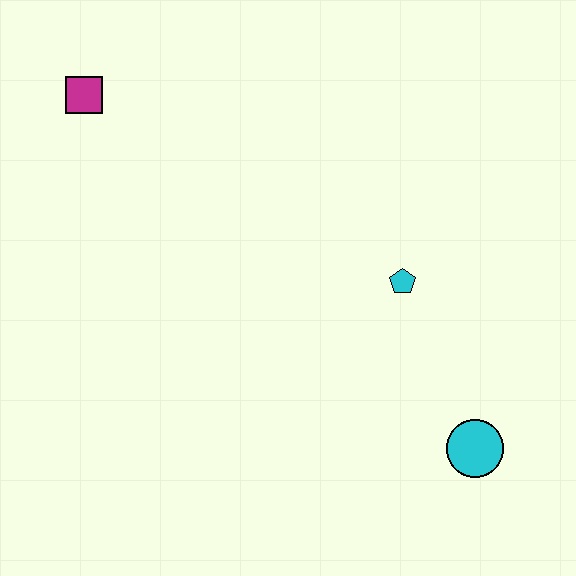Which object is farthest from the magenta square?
The cyan circle is farthest from the magenta square.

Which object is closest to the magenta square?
The cyan pentagon is closest to the magenta square.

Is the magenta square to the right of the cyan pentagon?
No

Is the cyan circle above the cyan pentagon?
No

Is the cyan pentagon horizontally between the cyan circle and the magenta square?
Yes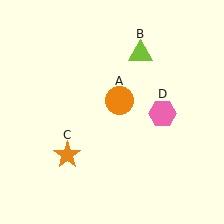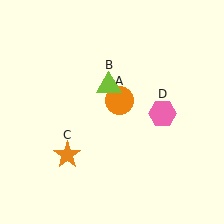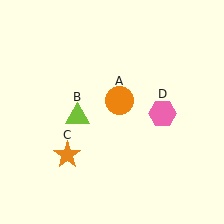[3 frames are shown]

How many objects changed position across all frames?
1 object changed position: lime triangle (object B).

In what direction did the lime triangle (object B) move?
The lime triangle (object B) moved down and to the left.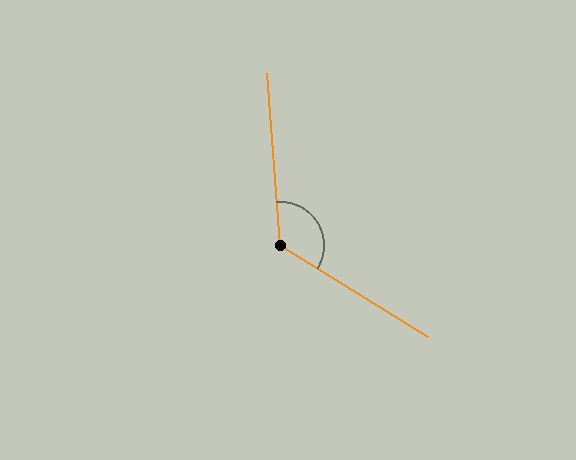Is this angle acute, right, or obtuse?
It is obtuse.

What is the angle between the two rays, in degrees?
Approximately 126 degrees.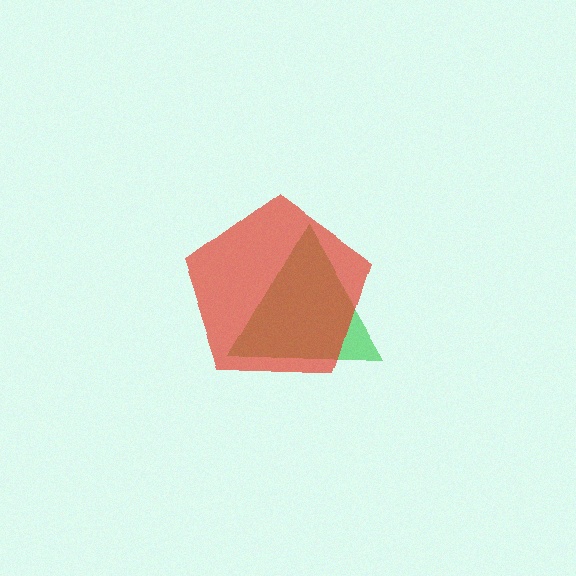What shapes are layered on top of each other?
The layered shapes are: a green triangle, a red pentagon.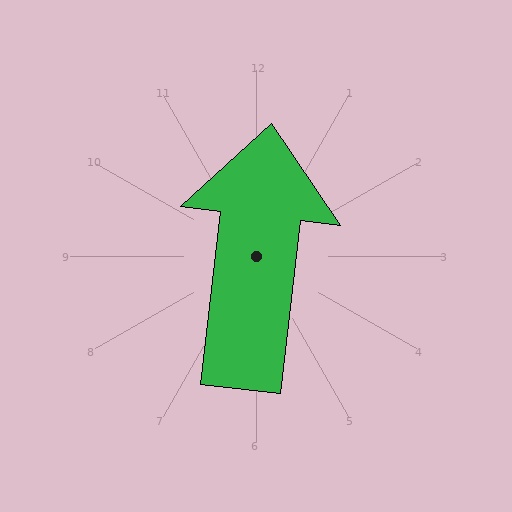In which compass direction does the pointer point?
North.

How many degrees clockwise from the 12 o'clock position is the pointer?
Approximately 7 degrees.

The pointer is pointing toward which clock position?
Roughly 12 o'clock.